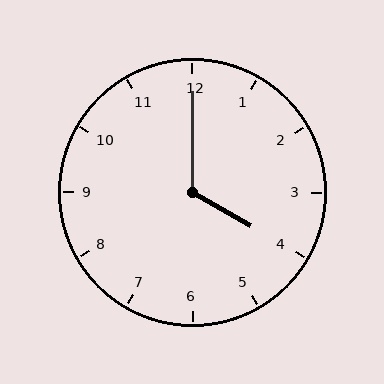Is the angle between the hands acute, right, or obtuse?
It is obtuse.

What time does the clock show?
4:00.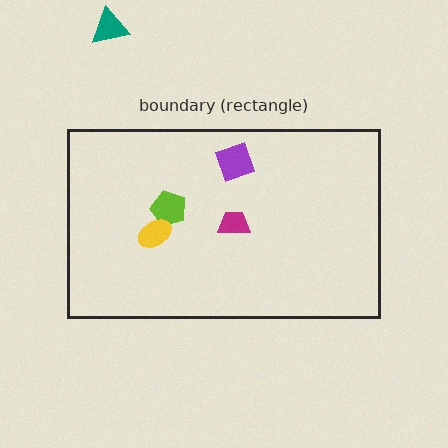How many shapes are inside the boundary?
4 inside, 1 outside.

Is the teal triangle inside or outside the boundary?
Outside.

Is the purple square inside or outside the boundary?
Inside.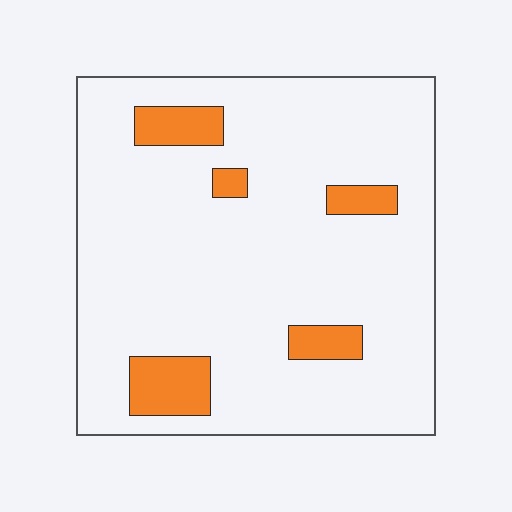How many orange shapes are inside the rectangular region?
5.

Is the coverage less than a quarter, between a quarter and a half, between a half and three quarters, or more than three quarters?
Less than a quarter.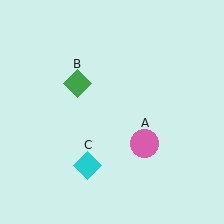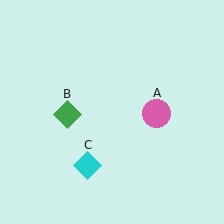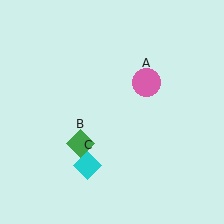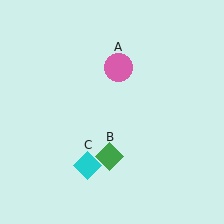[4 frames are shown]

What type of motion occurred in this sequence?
The pink circle (object A), green diamond (object B) rotated counterclockwise around the center of the scene.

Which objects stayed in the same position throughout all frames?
Cyan diamond (object C) remained stationary.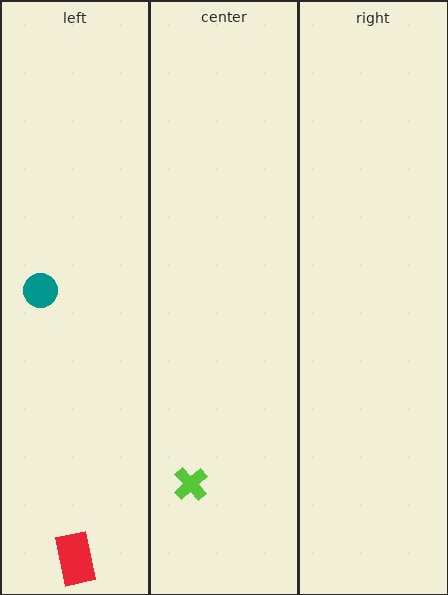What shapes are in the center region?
The lime cross.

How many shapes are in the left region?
2.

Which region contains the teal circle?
The left region.